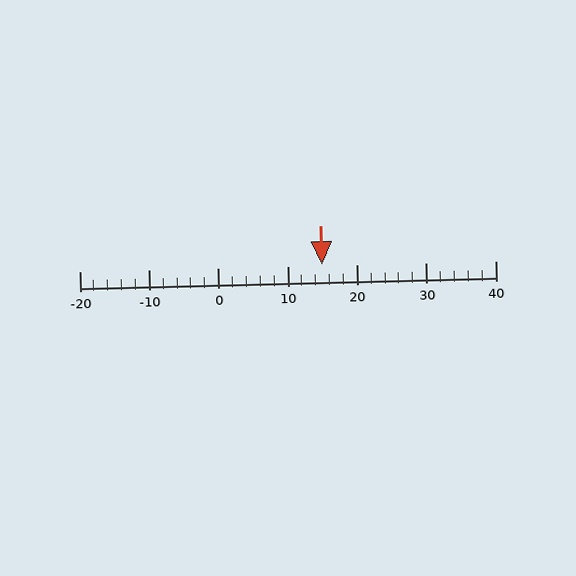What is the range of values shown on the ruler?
The ruler shows values from -20 to 40.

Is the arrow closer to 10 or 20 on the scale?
The arrow is closer to 20.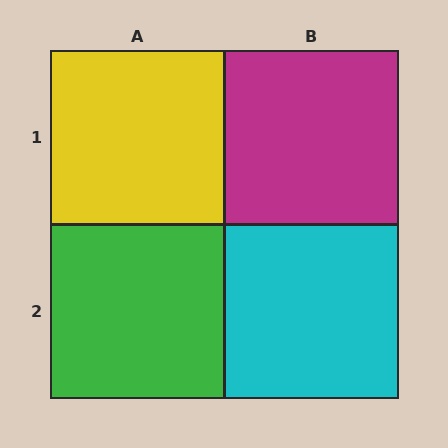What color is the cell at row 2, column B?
Cyan.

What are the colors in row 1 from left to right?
Yellow, magenta.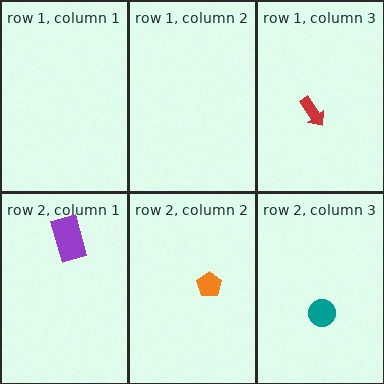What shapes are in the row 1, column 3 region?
The red arrow.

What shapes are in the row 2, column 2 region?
The orange pentagon.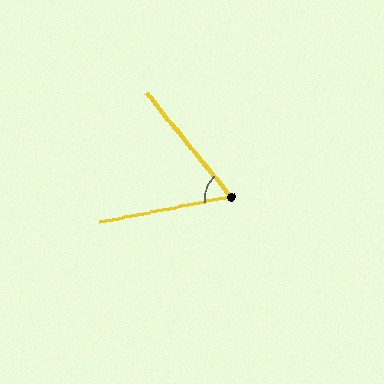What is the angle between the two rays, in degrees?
Approximately 62 degrees.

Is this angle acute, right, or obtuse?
It is acute.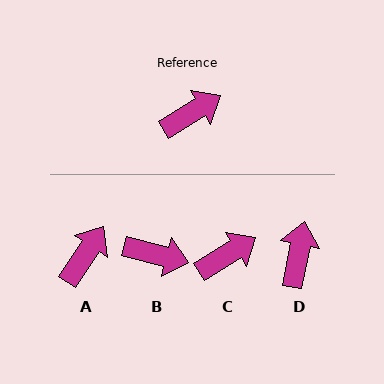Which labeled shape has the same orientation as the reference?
C.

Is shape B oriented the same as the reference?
No, it is off by about 46 degrees.